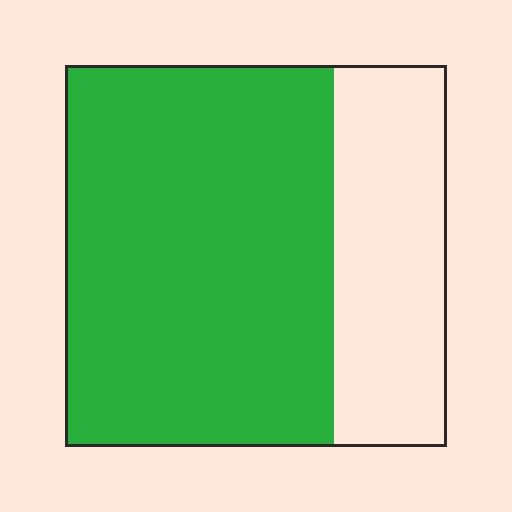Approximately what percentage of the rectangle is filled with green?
Approximately 70%.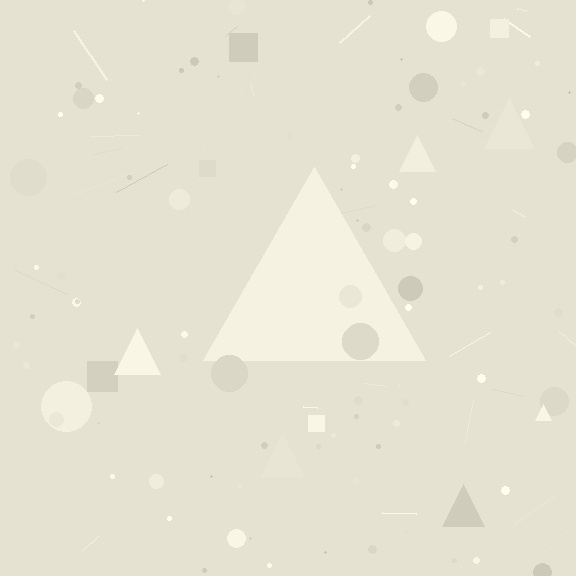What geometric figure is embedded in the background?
A triangle is embedded in the background.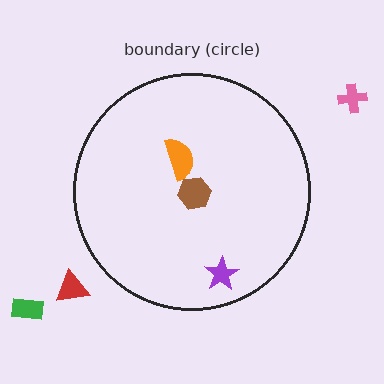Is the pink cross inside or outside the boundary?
Outside.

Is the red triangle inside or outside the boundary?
Outside.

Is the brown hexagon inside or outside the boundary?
Inside.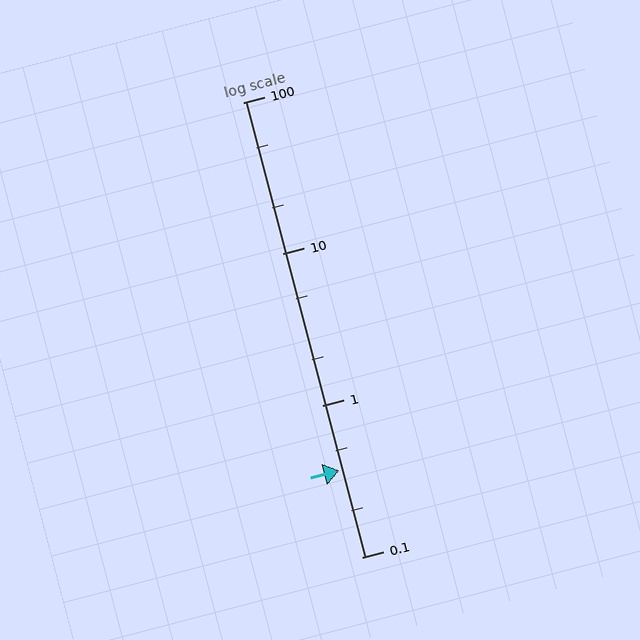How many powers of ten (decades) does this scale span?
The scale spans 3 decades, from 0.1 to 100.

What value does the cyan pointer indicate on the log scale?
The pointer indicates approximately 0.37.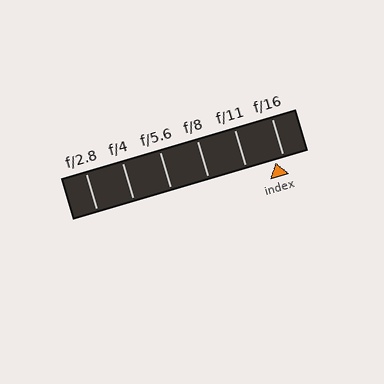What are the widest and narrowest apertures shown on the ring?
The widest aperture shown is f/2.8 and the narrowest is f/16.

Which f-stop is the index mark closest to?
The index mark is closest to f/16.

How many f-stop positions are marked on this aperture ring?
There are 6 f-stop positions marked.